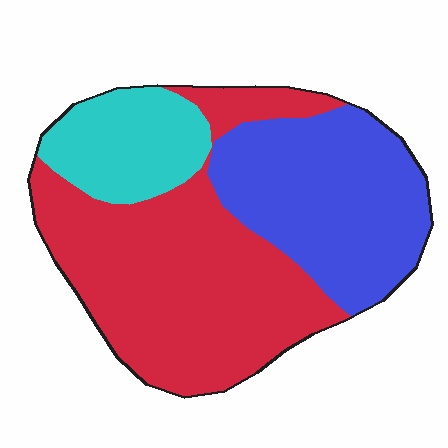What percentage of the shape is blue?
Blue covers 33% of the shape.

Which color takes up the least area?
Cyan, at roughly 15%.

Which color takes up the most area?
Red, at roughly 50%.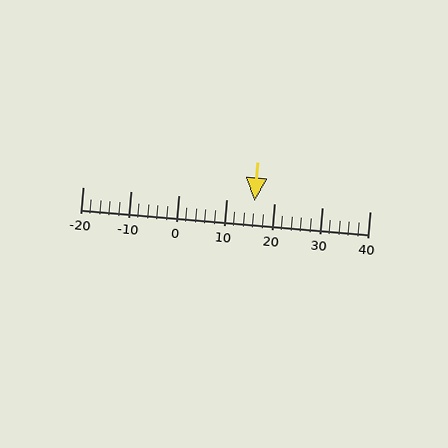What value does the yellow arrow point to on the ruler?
The yellow arrow points to approximately 16.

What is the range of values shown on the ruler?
The ruler shows values from -20 to 40.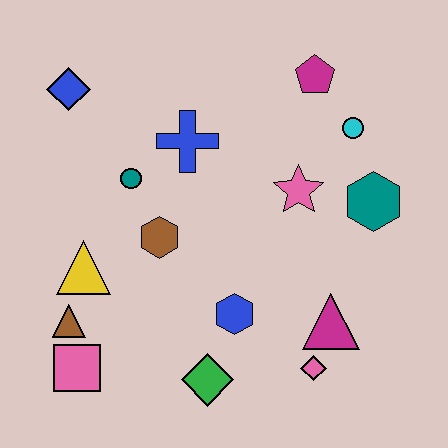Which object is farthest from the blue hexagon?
The blue diamond is farthest from the blue hexagon.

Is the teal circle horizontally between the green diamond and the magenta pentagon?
No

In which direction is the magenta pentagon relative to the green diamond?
The magenta pentagon is above the green diamond.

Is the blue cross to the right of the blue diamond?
Yes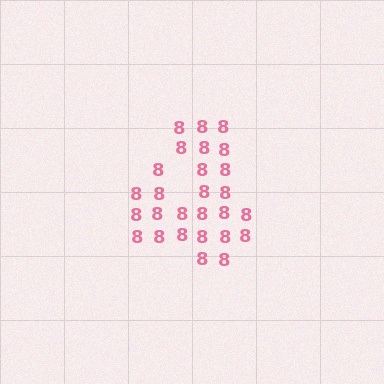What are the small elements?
The small elements are digit 8's.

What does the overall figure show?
The overall figure shows the digit 4.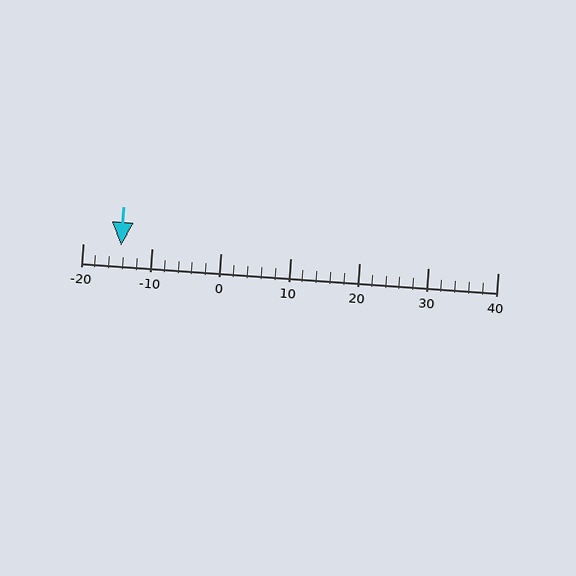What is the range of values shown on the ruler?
The ruler shows values from -20 to 40.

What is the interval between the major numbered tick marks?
The major tick marks are spaced 10 units apart.